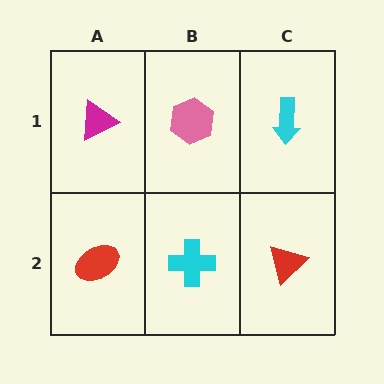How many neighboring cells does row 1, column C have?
2.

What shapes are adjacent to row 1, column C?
A red triangle (row 2, column C), a pink hexagon (row 1, column B).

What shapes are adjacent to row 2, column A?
A magenta triangle (row 1, column A), a cyan cross (row 2, column B).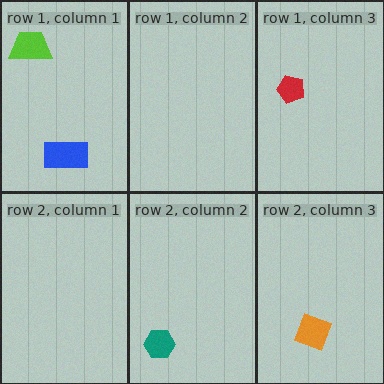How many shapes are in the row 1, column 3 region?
1.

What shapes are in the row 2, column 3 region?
The orange square.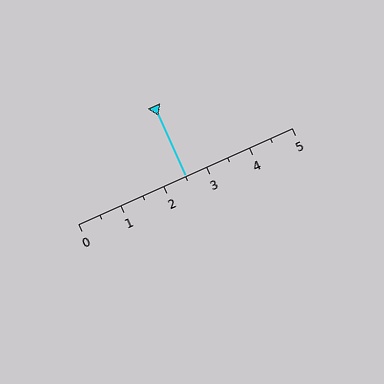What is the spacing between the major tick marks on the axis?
The major ticks are spaced 1 apart.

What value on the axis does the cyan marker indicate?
The marker indicates approximately 2.5.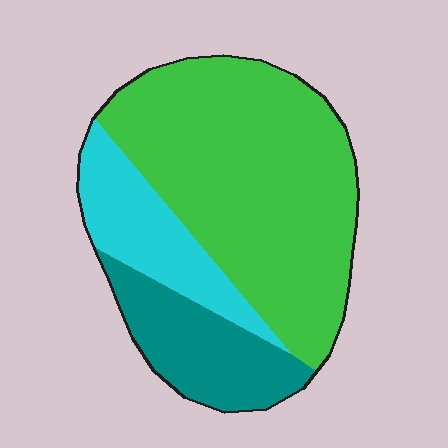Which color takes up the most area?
Green, at roughly 60%.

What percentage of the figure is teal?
Teal covers around 20% of the figure.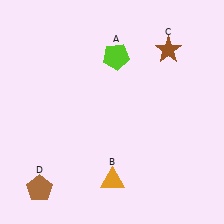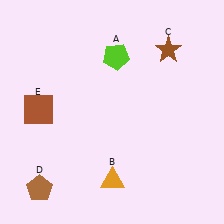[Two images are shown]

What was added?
A brown square (E) was added in Image 2.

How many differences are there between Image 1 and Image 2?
There is 1 difference between the two images.